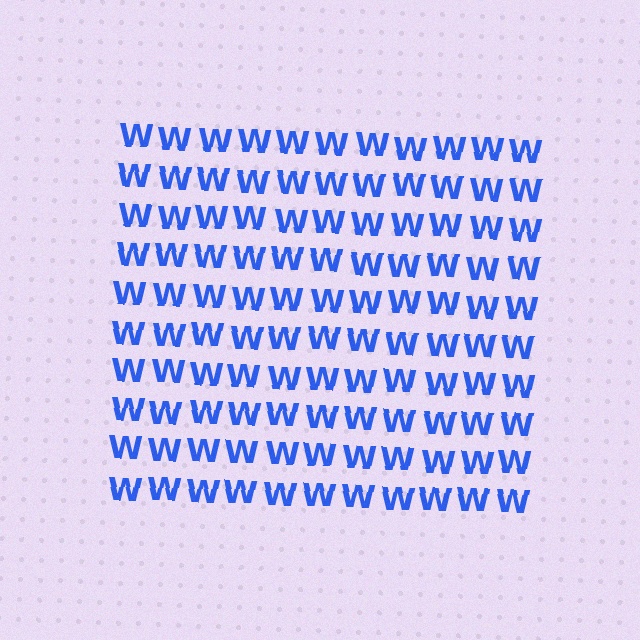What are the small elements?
The small elements are letter W's.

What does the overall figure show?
The overall figure shows a square.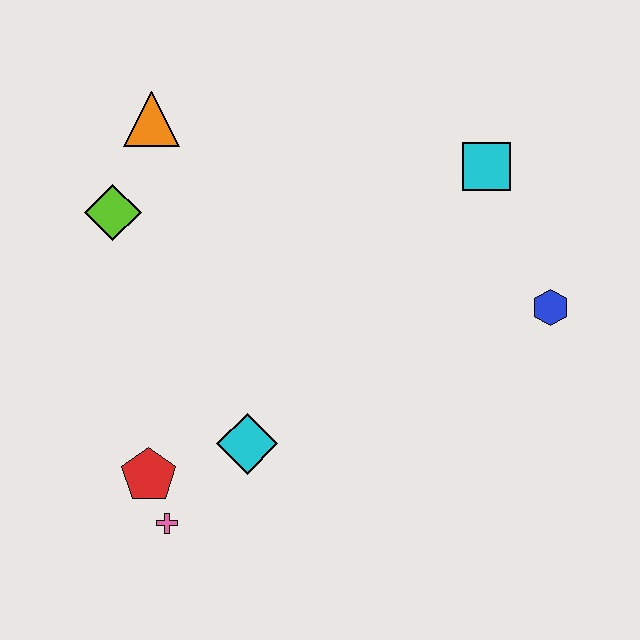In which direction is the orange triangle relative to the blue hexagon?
The orange triangle is to the left of the blue hexagon.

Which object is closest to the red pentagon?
The pink cross is closest to the red pentagon.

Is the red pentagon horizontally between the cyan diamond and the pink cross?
No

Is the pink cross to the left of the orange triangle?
No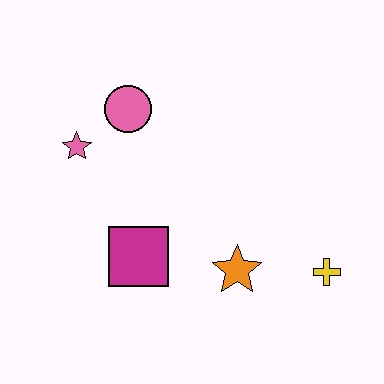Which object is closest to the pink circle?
The pink star is closest to the pink circle.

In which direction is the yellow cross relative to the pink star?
The yellow cross is to the right of the pink star.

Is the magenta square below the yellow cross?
No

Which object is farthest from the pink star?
The yellow cross is farthest from the pink star.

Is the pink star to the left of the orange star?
Yes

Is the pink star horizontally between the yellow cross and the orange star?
No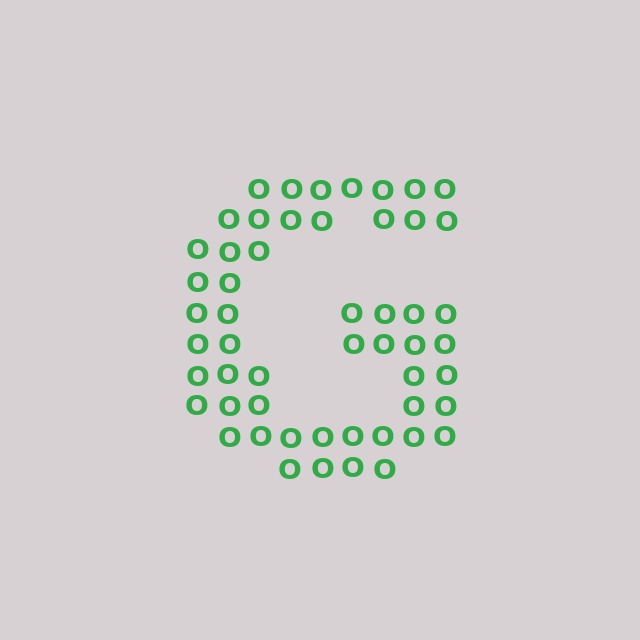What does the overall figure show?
The overall figure shows the letter G.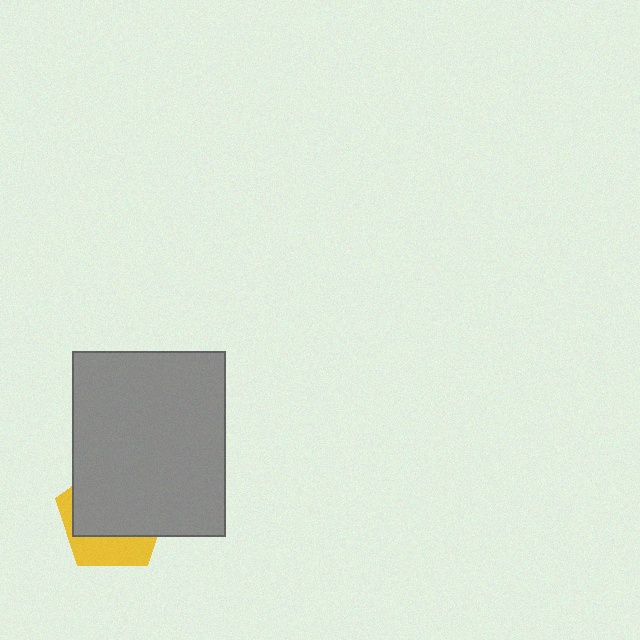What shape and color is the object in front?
The object in front is a gray rectangle.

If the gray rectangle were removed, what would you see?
You would see the complete yellow pentagon.